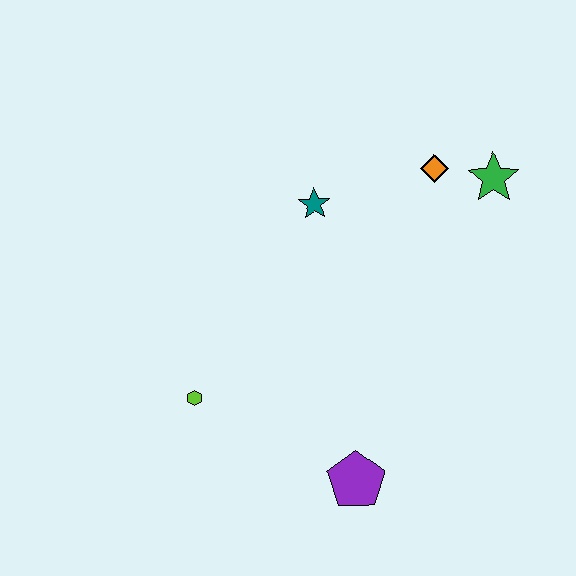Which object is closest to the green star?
The orange diamond is closest to the green star.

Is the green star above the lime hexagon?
Yes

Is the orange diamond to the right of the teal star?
Yes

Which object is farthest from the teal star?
The purple pentagon is farthest from the teal star.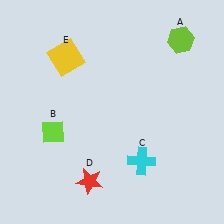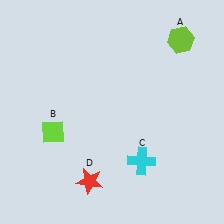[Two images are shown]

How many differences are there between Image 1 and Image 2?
There is 1 difference between the two images.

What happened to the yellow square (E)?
The yellow square (E) was removed in Image 2. It was in the top-left area of Image 1.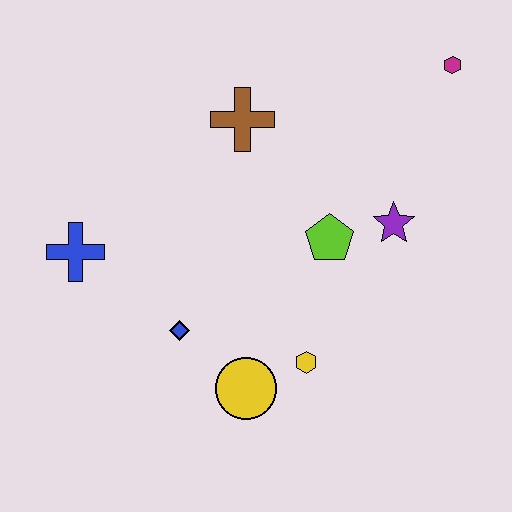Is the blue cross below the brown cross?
Yes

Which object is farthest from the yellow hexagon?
The magenta hexagon is farthest from the yellow hexagon.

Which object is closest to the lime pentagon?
The purple star is closest to the lime pentagon.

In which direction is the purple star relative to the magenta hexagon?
The purple star is below the magenta hexagon.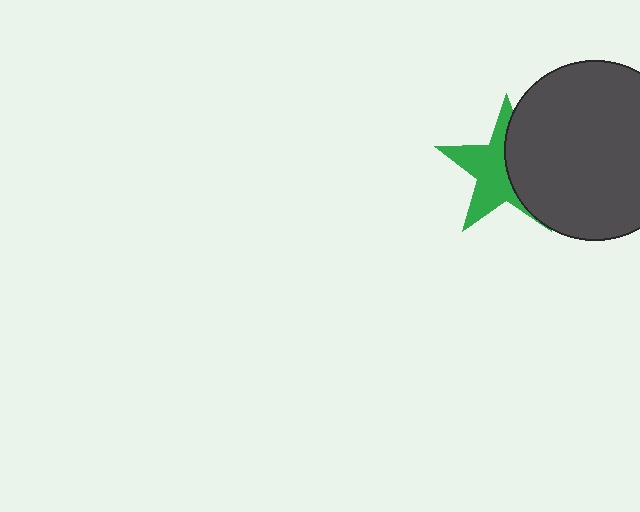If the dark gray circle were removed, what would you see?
You would see the complete green star.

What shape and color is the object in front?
The object in front is a dark gray circle.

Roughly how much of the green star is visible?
About half of it is visible (roughly 55%).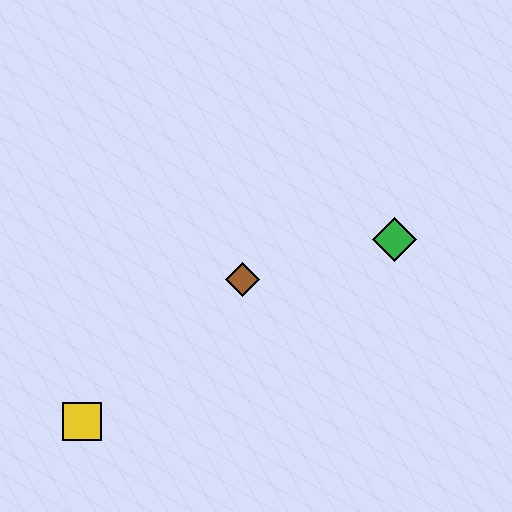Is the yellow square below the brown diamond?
Yes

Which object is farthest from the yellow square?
The green diamond is farthest from the yellow square.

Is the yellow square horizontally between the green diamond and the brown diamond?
No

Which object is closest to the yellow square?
The brown diamond is closest to the yellow square.